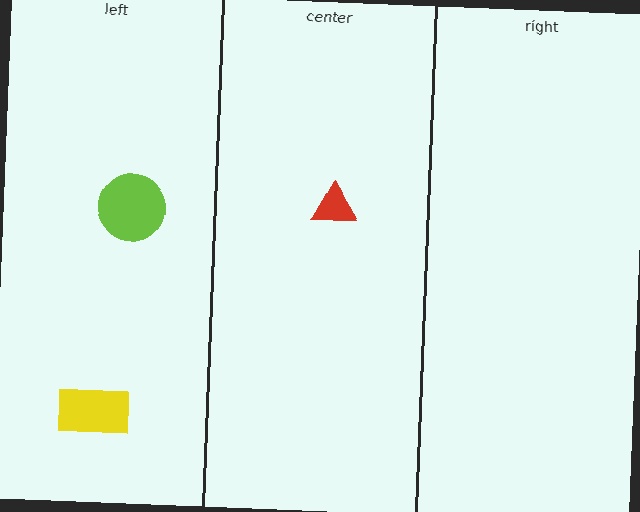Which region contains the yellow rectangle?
The left region.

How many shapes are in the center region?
1.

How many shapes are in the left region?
2.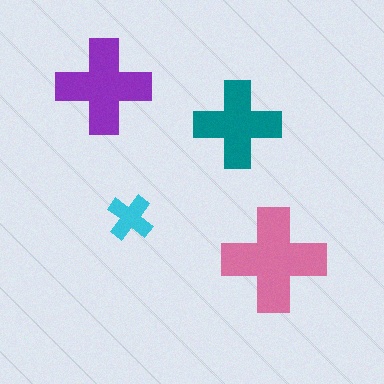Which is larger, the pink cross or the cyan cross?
The pink one.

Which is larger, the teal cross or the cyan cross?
The teal one.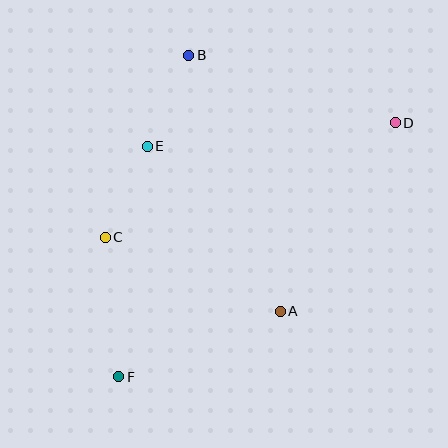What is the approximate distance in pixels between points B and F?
The distance between B and F is approximately 329 pixels.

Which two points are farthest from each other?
Points D and F are farthest from each other.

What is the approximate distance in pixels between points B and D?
The distance between B and D is approximately 217 pixels.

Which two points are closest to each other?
Points B and E are closest to each other.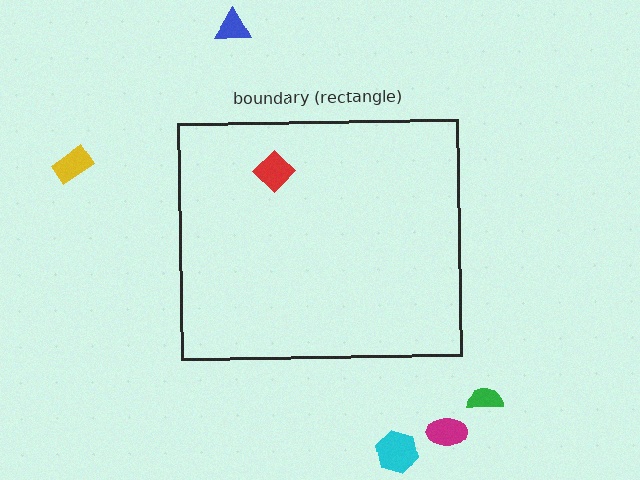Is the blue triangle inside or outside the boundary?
Outside.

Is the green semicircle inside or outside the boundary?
Outside.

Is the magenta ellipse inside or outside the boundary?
Outside.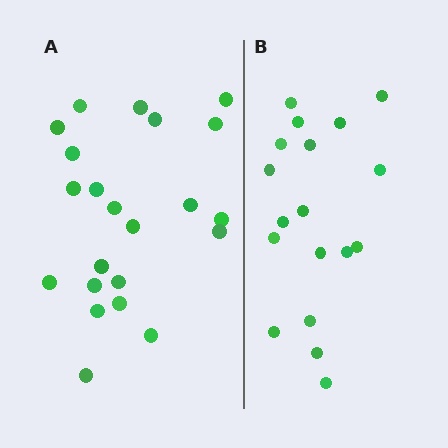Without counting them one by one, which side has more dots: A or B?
Region A (the left region) has more dots.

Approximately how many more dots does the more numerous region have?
Region A has about 4 more dots than region B.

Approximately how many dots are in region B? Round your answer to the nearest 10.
About 20 dots. (The exact count is 18, which rounds to 20.)